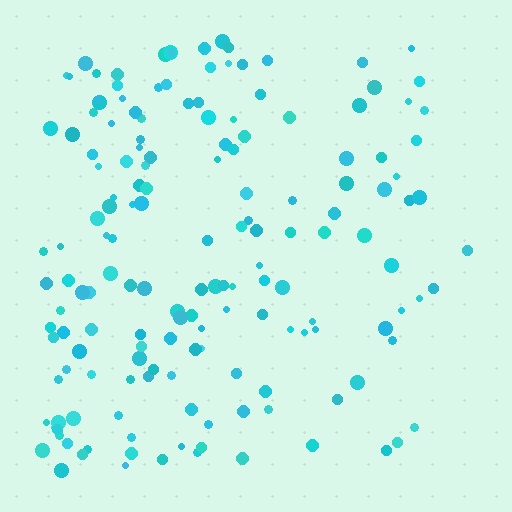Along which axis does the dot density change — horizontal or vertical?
Horizontal.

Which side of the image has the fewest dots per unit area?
The right.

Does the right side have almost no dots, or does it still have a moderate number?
Still a moderate number, just noticeably fewer than the left.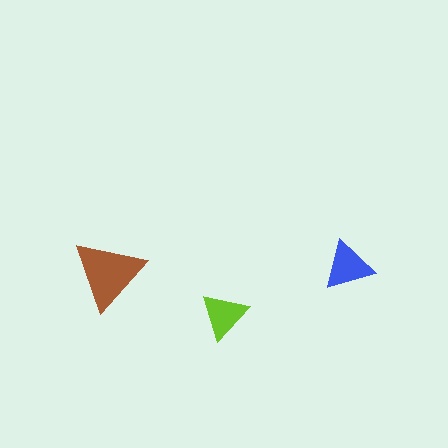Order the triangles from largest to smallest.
the brown one, the blue one, the lime one.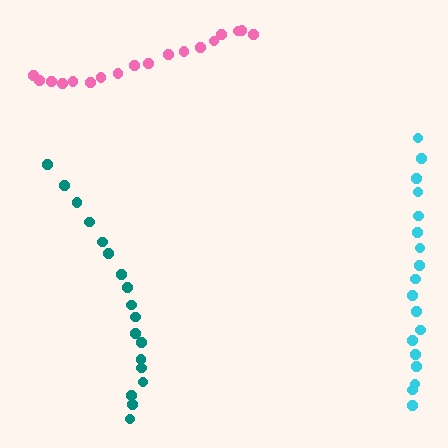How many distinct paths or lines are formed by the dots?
There are 3 distinct paths.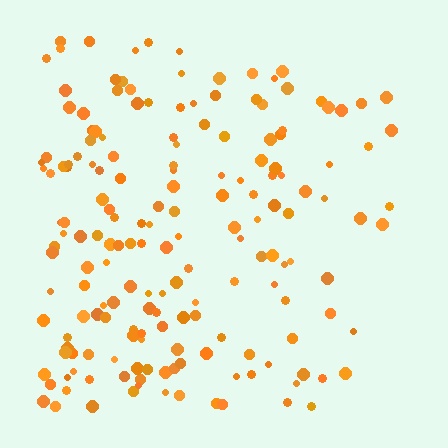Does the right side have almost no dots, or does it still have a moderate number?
Still a moderate number, just noticeably fewer than the left.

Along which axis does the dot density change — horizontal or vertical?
Horizontal.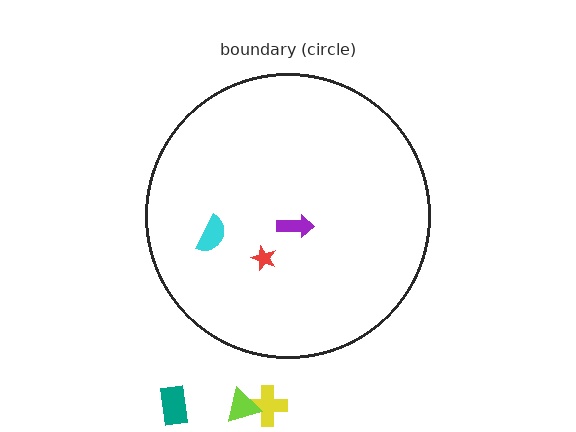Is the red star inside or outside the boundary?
Inside.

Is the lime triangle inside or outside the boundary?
Outside.